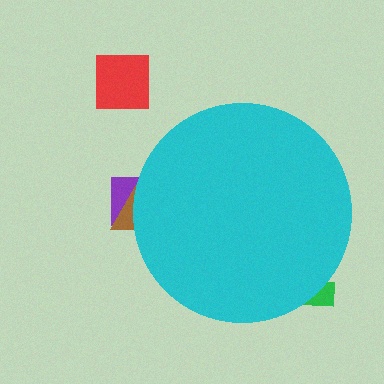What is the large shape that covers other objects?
A cyan circle.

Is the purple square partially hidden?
Yes, the purple square is partially hidden behind the cyan circle.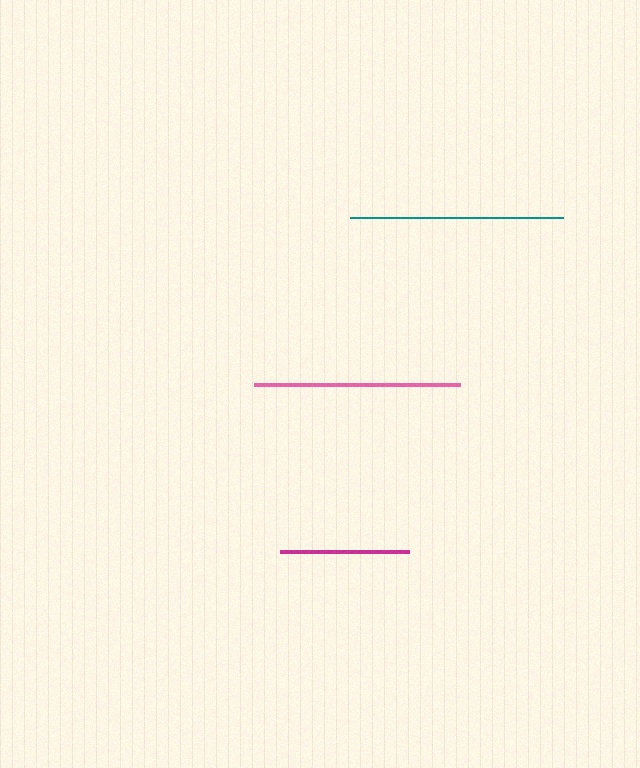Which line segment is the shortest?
The magenta line is the shortest at approximately 129 pixels.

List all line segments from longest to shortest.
From longest to shortest: teal, pink, magenta.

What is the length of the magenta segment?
The magenta segment is approximately 129 pixels long.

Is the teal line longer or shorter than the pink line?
The teal line is longer than the pink line.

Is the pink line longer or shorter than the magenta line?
The pink line is longer than the magenta line.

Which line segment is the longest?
The teal line is the longest at approximately 214 pixels.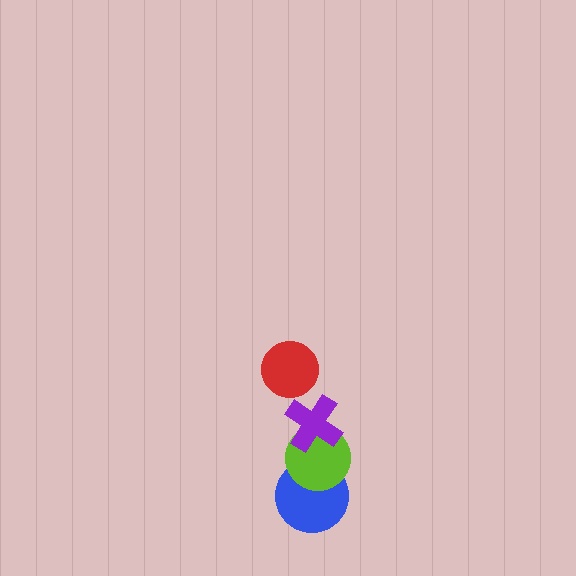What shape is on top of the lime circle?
The purple cross is on top of the lime circle.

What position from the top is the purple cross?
The purple cross is 2nd from the top.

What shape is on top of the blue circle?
The lime circle is on top of the blue circle.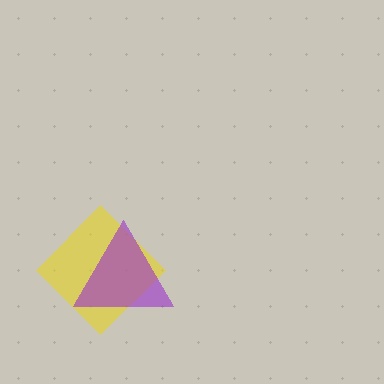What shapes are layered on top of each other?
The layered shapes are: a yellow diamond, a purple triangle.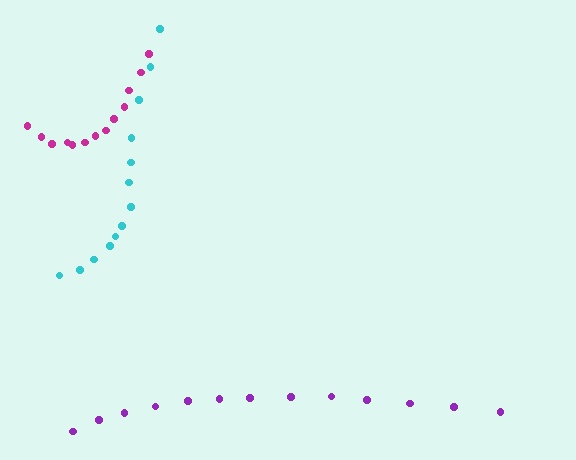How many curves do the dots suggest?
There are 3 distinct paths.